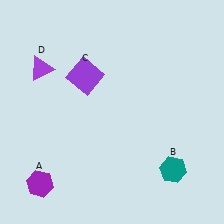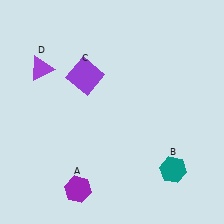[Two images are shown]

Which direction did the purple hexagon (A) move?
The purple hexagon (A) moved right.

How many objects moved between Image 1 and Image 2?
1 object moved between the two images.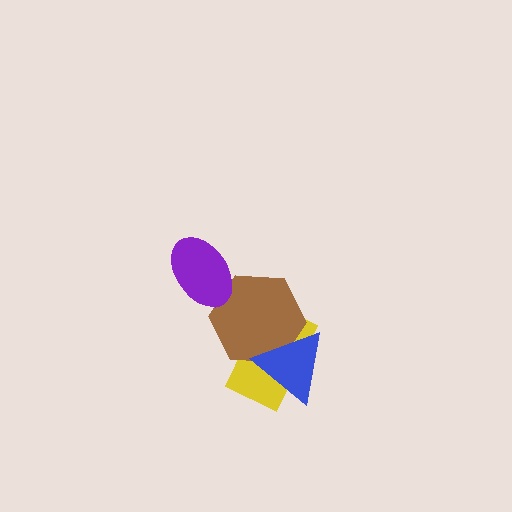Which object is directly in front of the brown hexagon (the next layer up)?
The blue triangle is directly in front of the brown hexagon.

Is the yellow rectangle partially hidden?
Yes, it is partially covered by another shape.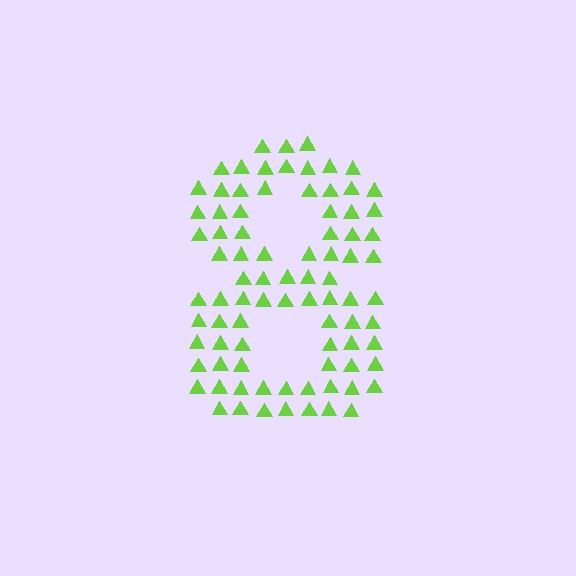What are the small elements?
The small elements are triangles.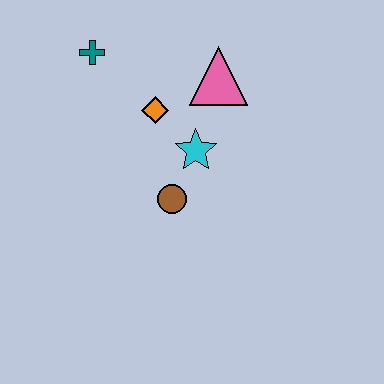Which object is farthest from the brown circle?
The teal cross is farthest from the brown circle.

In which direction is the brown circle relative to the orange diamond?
The brown circle is below the orange diamond.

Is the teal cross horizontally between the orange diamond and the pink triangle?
No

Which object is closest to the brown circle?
The cyan star is closest to the brown circle.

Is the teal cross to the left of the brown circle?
Yes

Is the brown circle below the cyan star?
Yes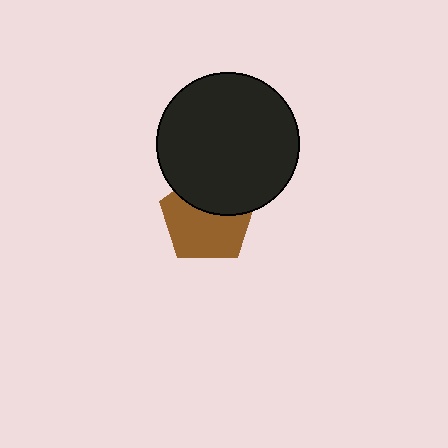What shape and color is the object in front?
The object in front is a black circle.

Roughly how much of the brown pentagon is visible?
About half of it is visible (roughly 62%).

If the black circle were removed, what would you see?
You would see the complete brown pentagon.